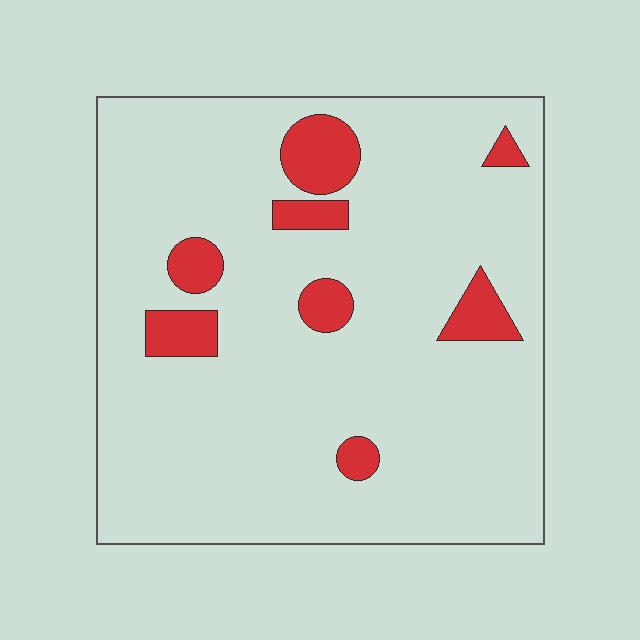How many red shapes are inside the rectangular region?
8.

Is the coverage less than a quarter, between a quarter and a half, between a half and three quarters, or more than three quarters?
Less than a quarter.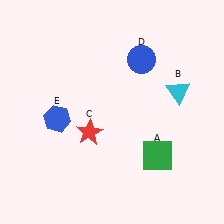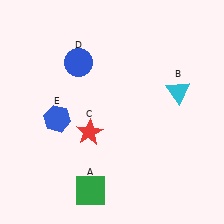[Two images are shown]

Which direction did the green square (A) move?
The green square (A) moved left.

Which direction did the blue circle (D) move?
The blue circle (D) moved left.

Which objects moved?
The objects that moved are: the green square (A), the blue circle (D).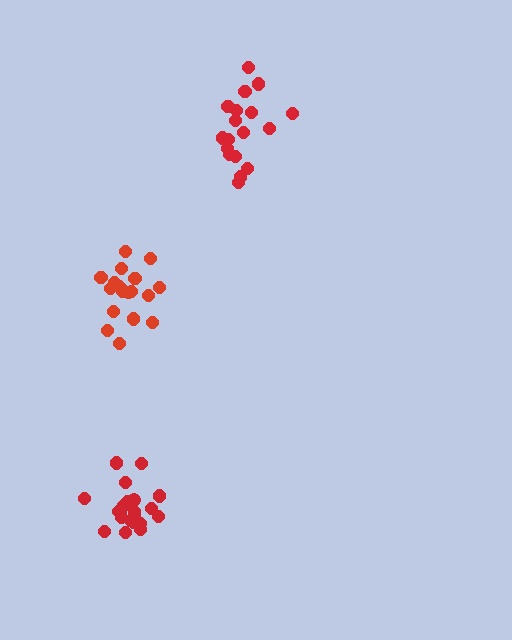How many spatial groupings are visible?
There are 3 spatial groupings.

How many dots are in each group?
Group 1: 19 dots, Group 2: 21 dots, Group 3: 19 dots (59 total).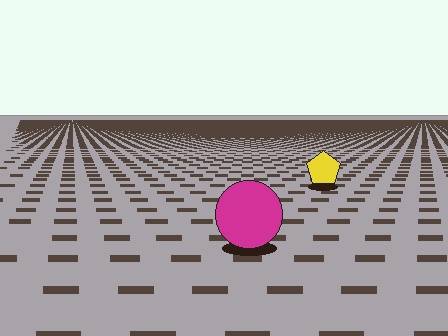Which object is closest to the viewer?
The magenta circle is closest. The texture marks near it are larger and more spread out.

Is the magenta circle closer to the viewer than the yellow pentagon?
Yes. The magenta circle is closer — you can tell from the texture gradient: the ground texture is coarser near it.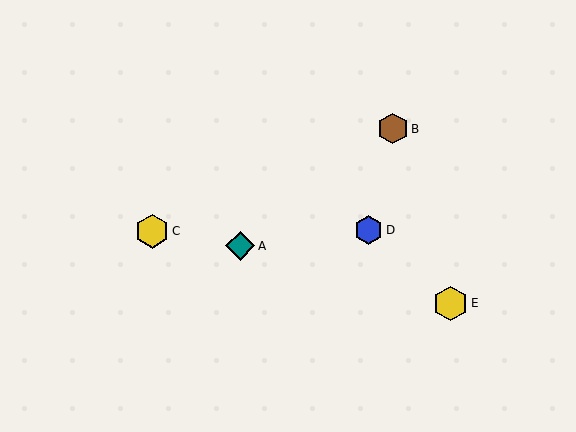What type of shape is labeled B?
Shape B is a brown hexagon.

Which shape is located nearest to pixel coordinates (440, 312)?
The yellow hexagon (labeled E) at (451, 303) is nearest to that location.